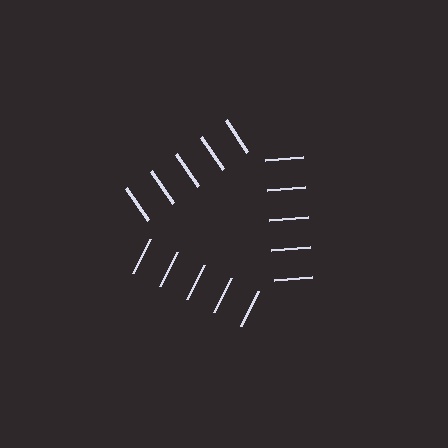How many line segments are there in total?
15 — 5 along each of the 3 edges.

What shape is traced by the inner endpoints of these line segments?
An illusory triangle — the line segments terminate on its edges but no continuous stroke is drawn.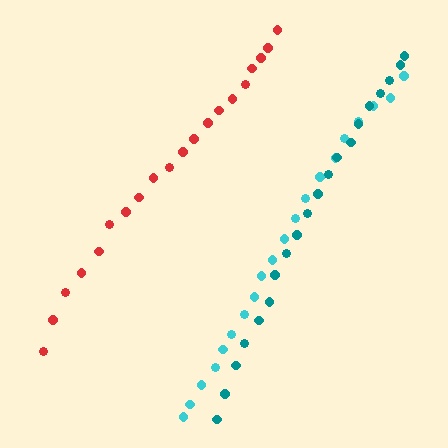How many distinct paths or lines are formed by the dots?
There are 3 distinct paths.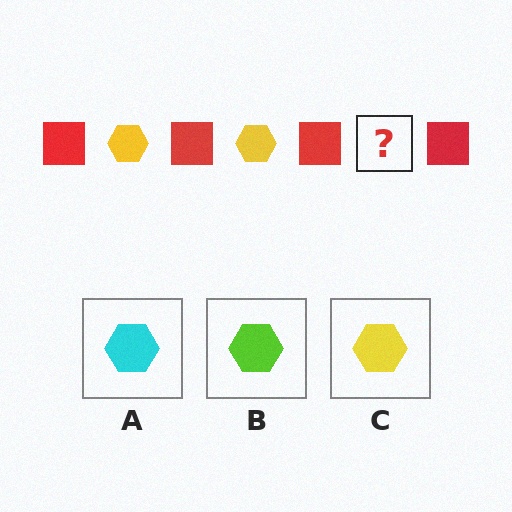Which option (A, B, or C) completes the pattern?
C.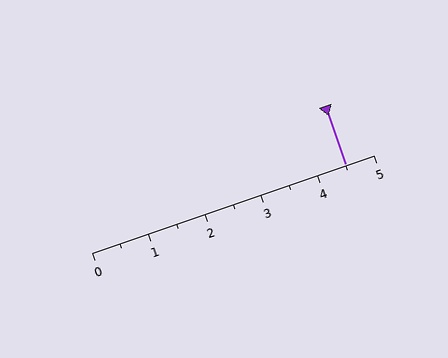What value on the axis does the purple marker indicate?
The marker indicates approximately 4.5.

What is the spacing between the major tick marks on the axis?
The major ticks are spaced 1 apart.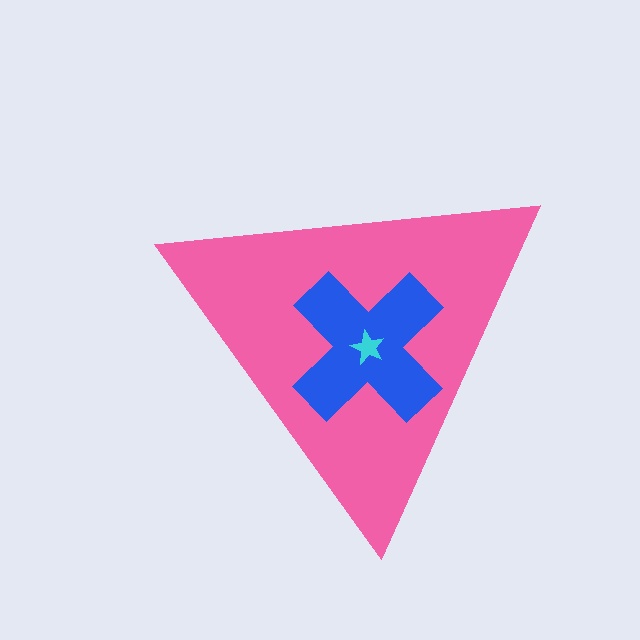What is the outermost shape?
The pink triangle.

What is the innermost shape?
The cyan star.